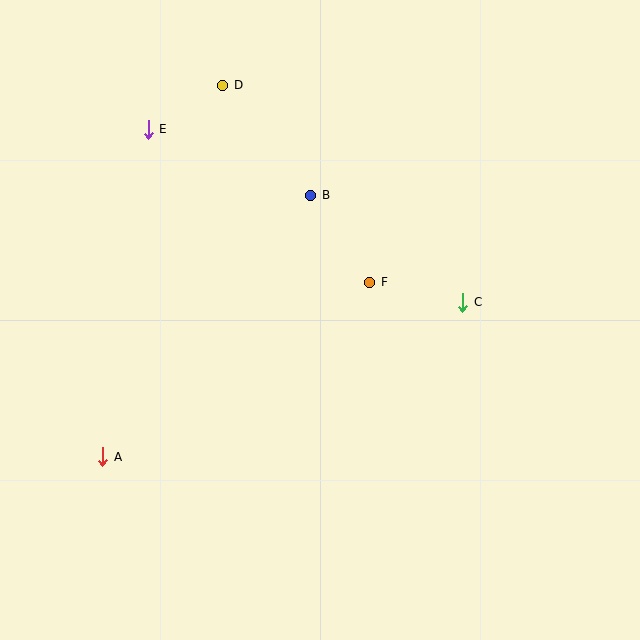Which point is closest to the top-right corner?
Point C is closest to the top-right corner.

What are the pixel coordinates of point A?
Point A is at (102, 457).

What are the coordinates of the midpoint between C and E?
The midpoint between C and E is at (306, 216).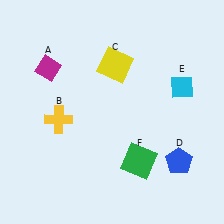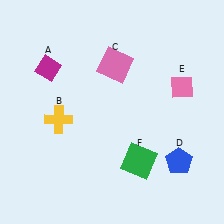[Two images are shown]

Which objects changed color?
C changed from yellow to pink. E changed from cyan to pink.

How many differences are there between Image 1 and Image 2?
There are 2 differences between the two images.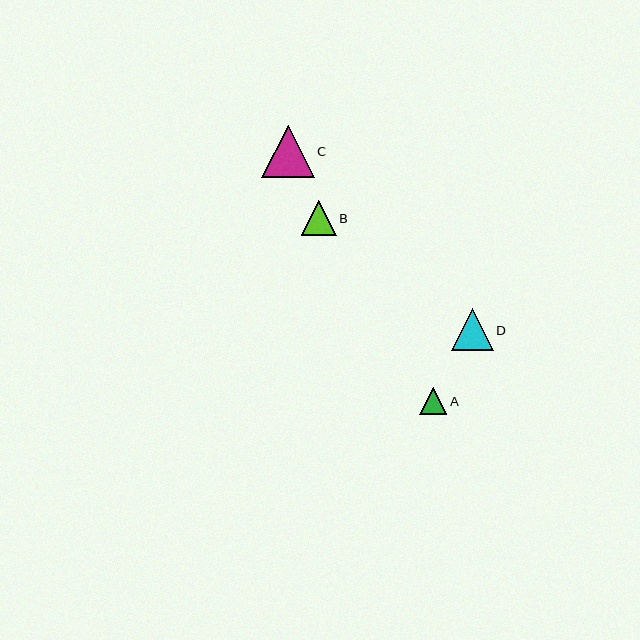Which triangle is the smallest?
Triangle A is the smallest with a size of approximately 27 pixels.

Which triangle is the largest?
Triangle C is the largest with a size of approximately 53 pixels.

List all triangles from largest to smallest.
From largest to smallest: C, D, B, A.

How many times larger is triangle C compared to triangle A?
Triangle C is approximately 1.9 times the size of triangle A.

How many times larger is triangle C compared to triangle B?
Triangle C is approximately 1.5 times the size of triangle B.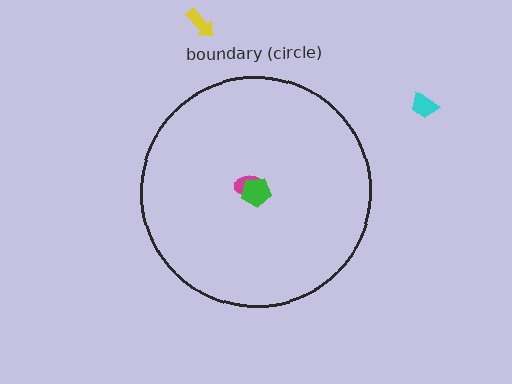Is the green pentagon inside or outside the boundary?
Inside.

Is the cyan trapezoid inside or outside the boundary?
Outside.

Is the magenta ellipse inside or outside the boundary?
Inside.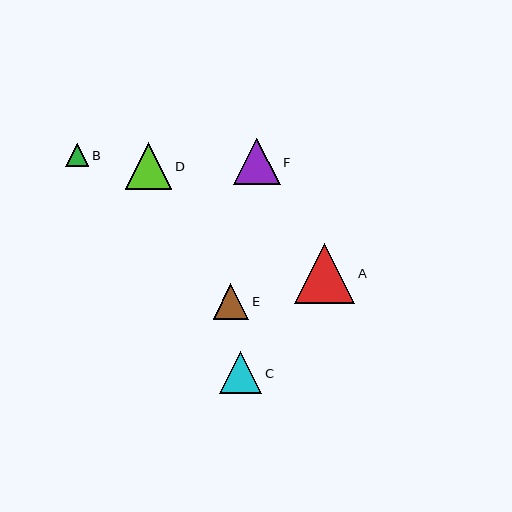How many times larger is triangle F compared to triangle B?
Triangle F is approximately 2.0 times the size of triangle B.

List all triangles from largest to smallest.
From largest to smallest: A, F, D, C, E, B.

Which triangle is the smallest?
Triangle B is the smallest with a size of approximately 23 pixels.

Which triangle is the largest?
Triangle A is the largest with a size of approximately 60 pixels.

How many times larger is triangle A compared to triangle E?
Triangle A is approximately 1.7 times the size of triangle E.